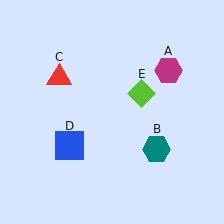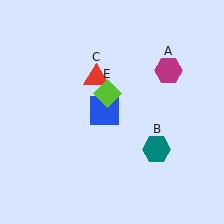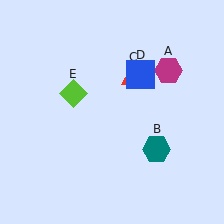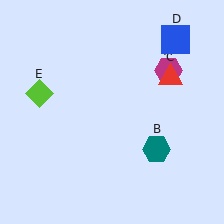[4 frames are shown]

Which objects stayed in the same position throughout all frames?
Magenta hexagon (object A) and teal hexagon (object B) remained stationary.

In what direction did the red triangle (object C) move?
The red triangle (object C) moved right.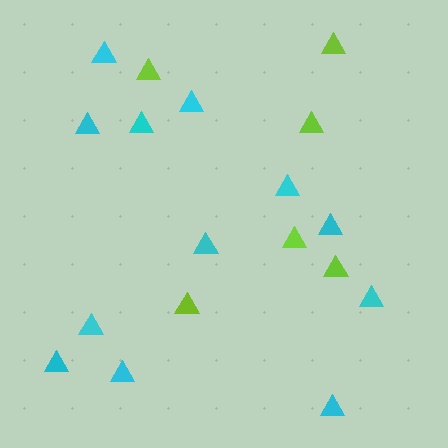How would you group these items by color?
There are 2 groups: one group of lime triangles (6) and one group of cyan triangles (12).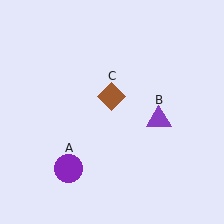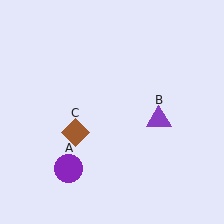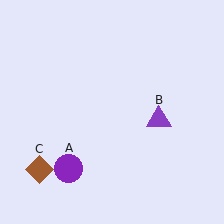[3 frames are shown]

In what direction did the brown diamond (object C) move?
The brown diamond (object C) moved down and to the left.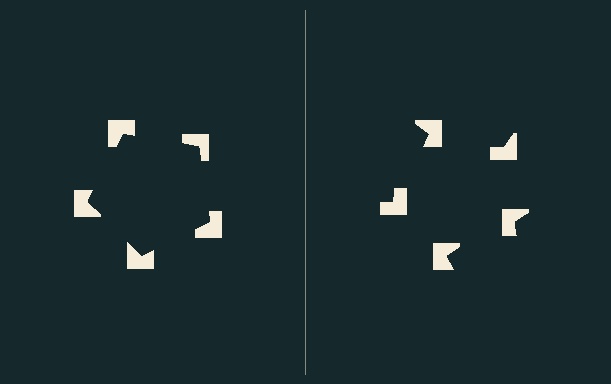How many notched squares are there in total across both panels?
10 — 5 on each side.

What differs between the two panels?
The notched squares are positioned identically on both sides; only the wedge orientations differ. On the left they align to a pentagon; on the right they are misaligned.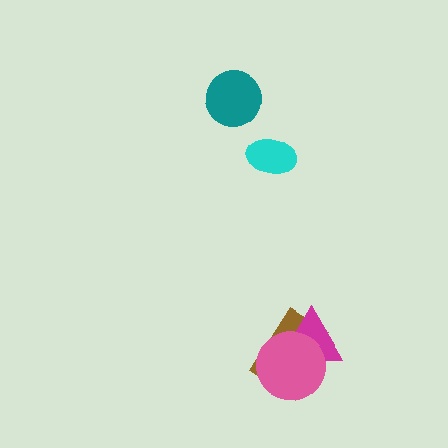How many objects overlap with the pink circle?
2 objects overlap with the pink circle.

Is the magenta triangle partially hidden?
Yes, it is partially covered by another shape.